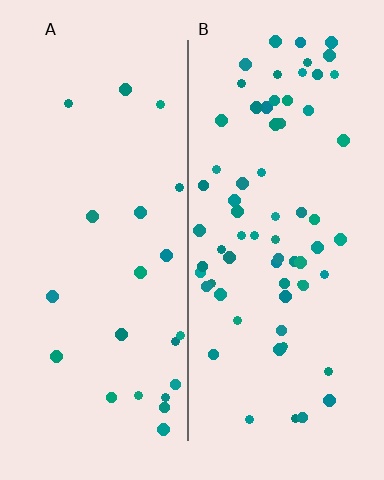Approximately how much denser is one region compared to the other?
Approximately 3.0× — region B over region A.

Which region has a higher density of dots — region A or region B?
B (the right).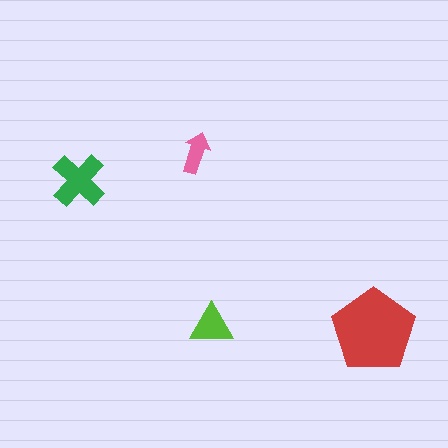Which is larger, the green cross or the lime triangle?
The green cross.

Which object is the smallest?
The pink arrow.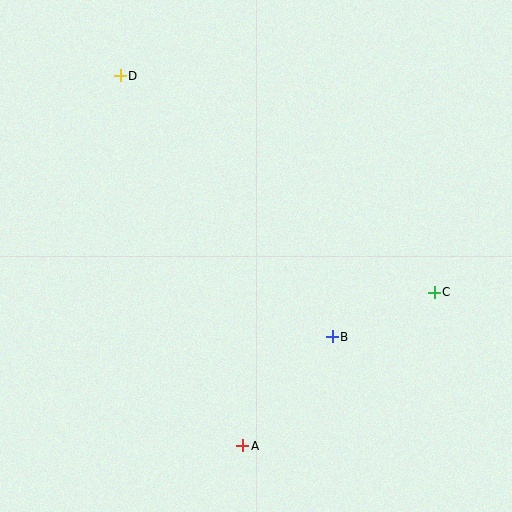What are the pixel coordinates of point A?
Point A is at (243, 446).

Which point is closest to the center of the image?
Point B at (332, 337) is closest to the center.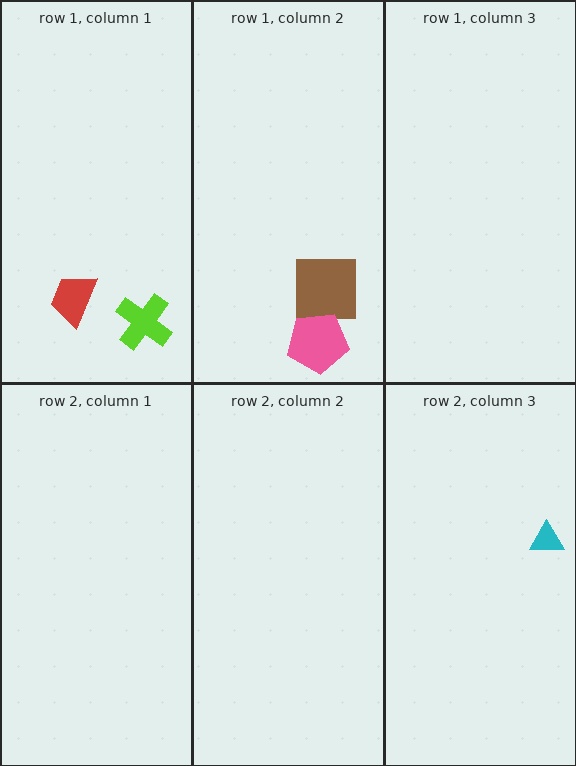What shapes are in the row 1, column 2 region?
The brown square, the pink pentagon.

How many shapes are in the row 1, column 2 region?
2.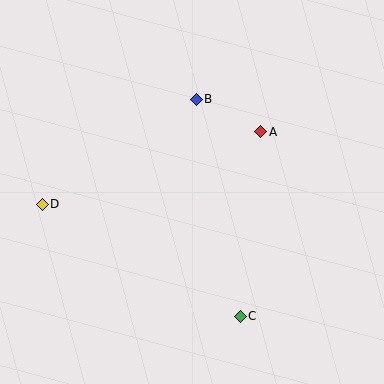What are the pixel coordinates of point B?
Point B is at (196, 99).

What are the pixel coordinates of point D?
Point D is at (42, 204).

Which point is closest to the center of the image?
Point A at (261, 132) is closest to the center.